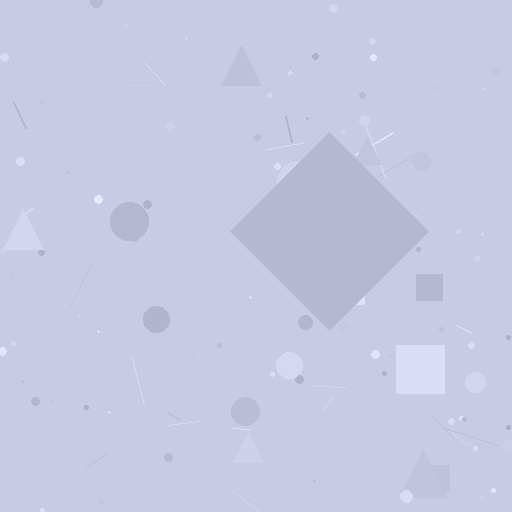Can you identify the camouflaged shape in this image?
The camouflaged shape is a diamond.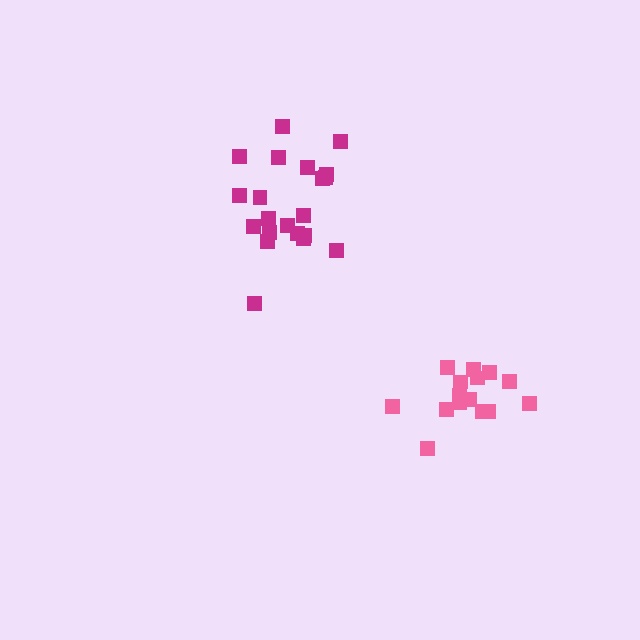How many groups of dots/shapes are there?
There are 2 groups.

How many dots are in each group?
Group 1: 16 dots, Group 2: 21 dots (37 total).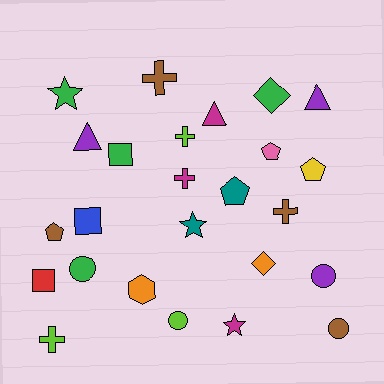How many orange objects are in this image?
There are 2 orange objects.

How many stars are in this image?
There are 3 stars.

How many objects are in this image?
There are 25 objects.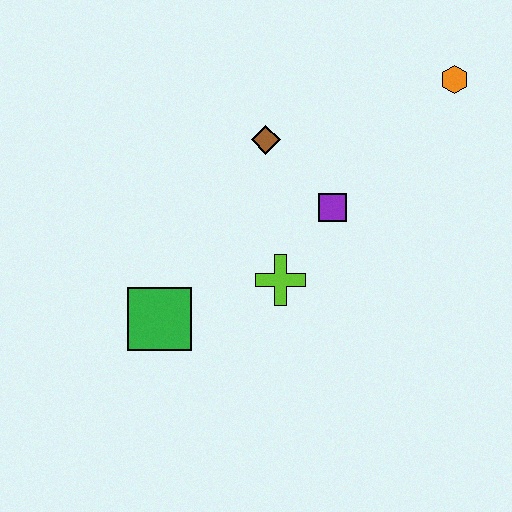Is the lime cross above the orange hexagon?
No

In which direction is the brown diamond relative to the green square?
The brown diamond is above the green square.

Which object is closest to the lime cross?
The purple square is closest to the lime cross.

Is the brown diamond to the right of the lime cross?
No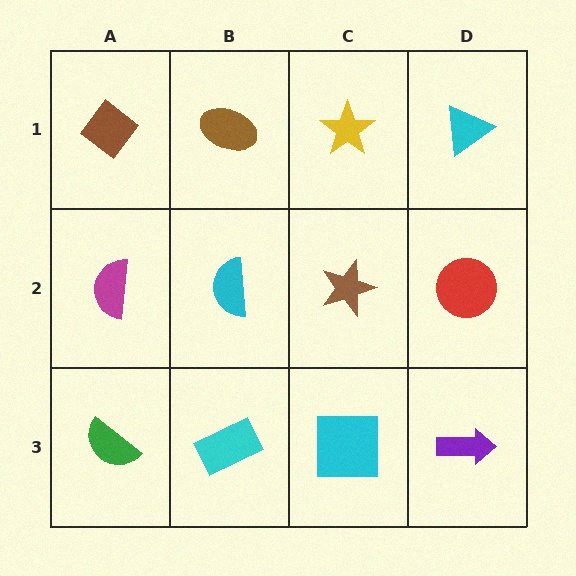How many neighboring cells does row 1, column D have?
2.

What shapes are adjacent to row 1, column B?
A cyan semicircle (row 2, column B), a brown diamond (row 1, column A), a yellow star (row 1, column C).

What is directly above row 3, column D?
A red circle.